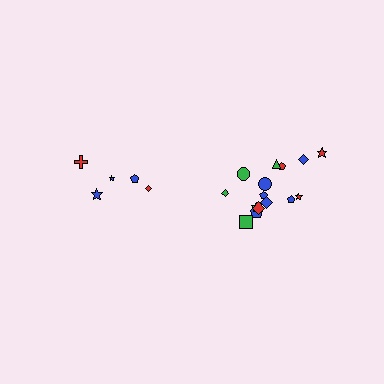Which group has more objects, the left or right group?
The right group.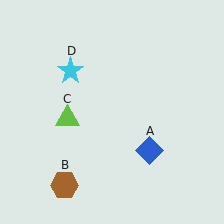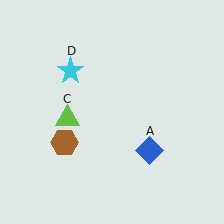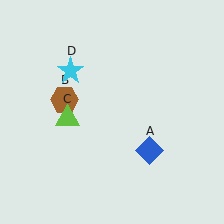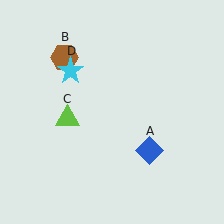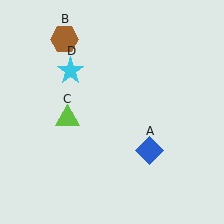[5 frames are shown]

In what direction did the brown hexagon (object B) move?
The brown hexagon (object B) moved up.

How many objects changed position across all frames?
1 object changed position: brown hexagon (object B).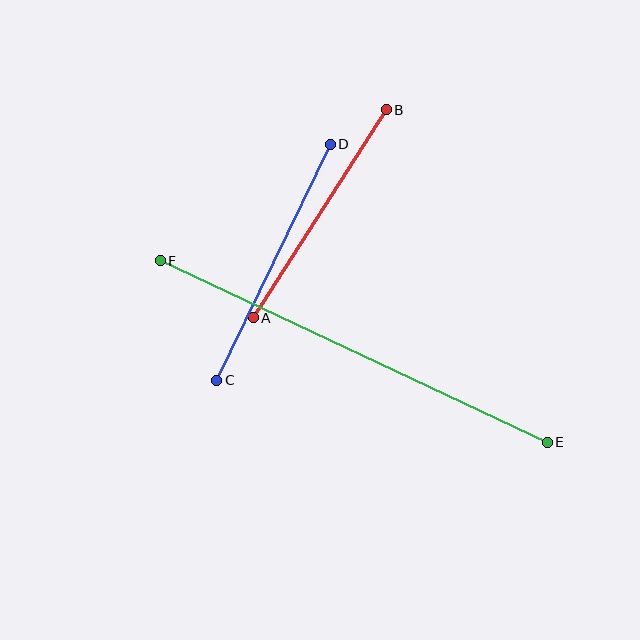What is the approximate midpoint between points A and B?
The midpoint is at approximately (320, 214) pixels.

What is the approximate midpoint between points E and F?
The midpoint is at approximately (354, 352) pixels.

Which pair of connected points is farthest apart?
Points E and F are farthest apart.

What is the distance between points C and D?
The distance is approximately 262 pixels.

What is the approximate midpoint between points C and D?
The midpoint is at approximately (273, 262) pixels.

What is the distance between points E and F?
The distance is approximately 428 pixels.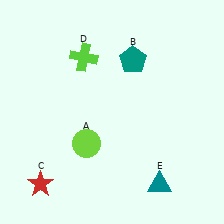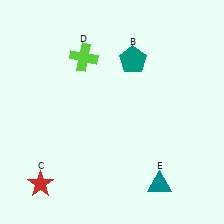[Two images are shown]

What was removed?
The lime circle (A) was removed in Image 2.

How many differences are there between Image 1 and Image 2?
There is 1 difference between the two images.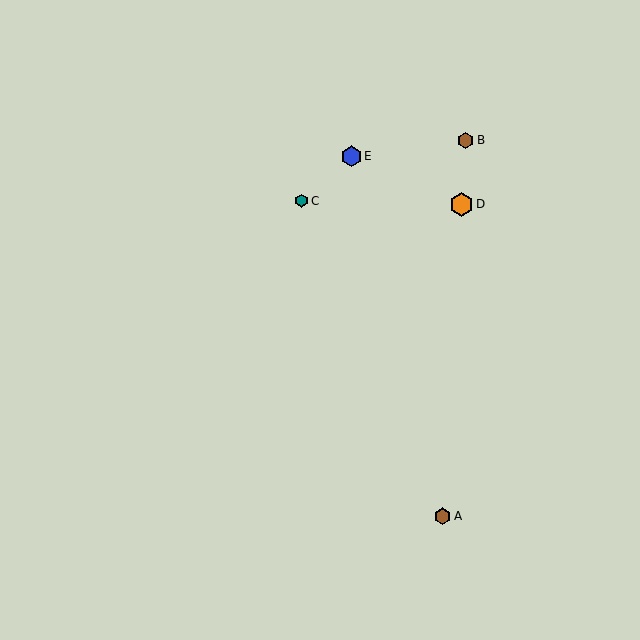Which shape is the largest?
The orange hexagon (labeled D) is the largest.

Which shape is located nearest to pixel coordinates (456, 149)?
The brown hexagon (labeled B) at (466, 140) is nearest to that location.